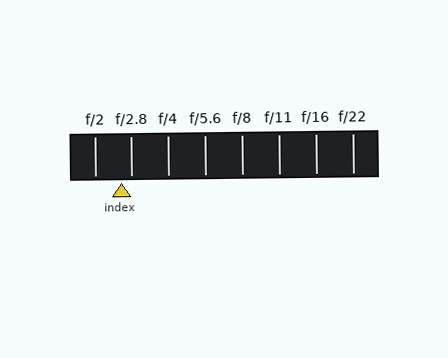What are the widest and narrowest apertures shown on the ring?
The widest aperture shown is f/2 and the narrowest is f/22.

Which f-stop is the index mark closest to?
The index mark is closest to f/2.8.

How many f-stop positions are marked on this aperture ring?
There are 8 f-stop positions marked.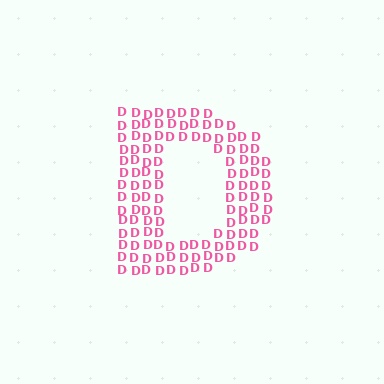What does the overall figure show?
The overall figure shows the letter D.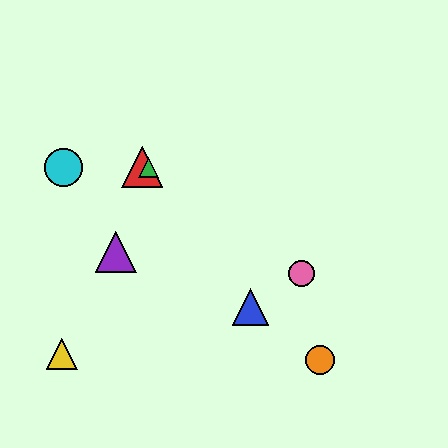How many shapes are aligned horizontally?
3 shapes (the red triangle, the green triangle, the cyan circle) are aligned horizontally.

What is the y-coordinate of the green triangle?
The green triangle is at y≈167.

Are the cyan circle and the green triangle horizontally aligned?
Yes, both are at y≈167.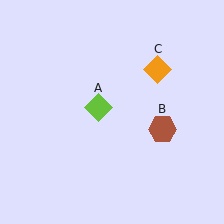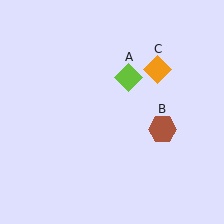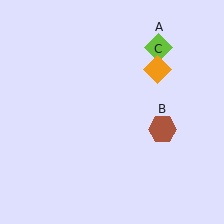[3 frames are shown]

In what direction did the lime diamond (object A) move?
The lime diamond (object A) moved up and to the right.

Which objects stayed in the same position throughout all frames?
Brown hexagon (object B) and orange diamond (object C) remained stationary.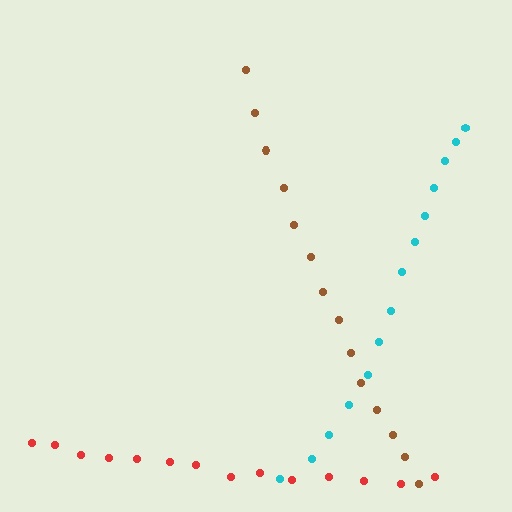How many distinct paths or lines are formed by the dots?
There are 3 distinct paths.